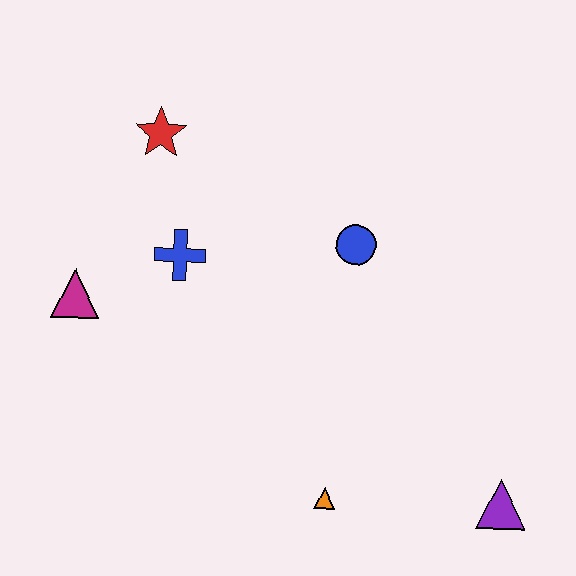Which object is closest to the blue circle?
The blue cross is closest to the blue circle.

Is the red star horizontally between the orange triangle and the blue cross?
No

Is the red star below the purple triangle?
No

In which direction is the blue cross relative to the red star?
The blue cross is below the red star.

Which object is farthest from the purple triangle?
The red star is farthest from the purple triangle.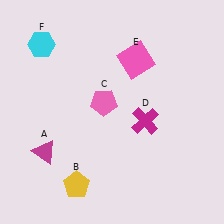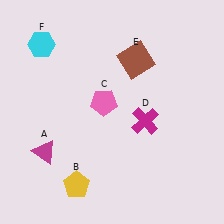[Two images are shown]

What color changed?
The square (E) changed from pink in Image 1 to brown in Image 2.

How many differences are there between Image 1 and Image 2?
There is 1 difference between the two images.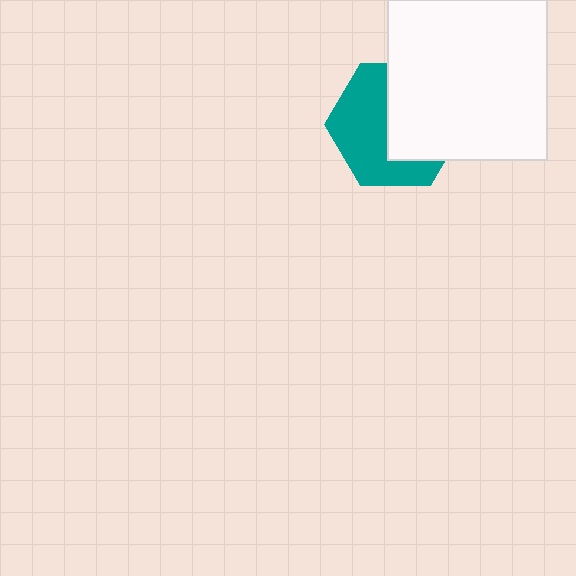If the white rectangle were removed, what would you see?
You would see the complete teal hexagon.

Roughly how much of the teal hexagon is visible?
About half of it is visible (roughly 52%).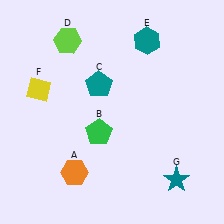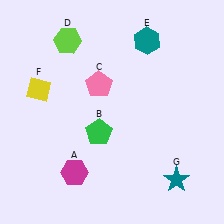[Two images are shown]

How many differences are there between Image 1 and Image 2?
There are 2 differences between the two images.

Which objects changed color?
A changed from orange to magenta. C changed from teal to pink.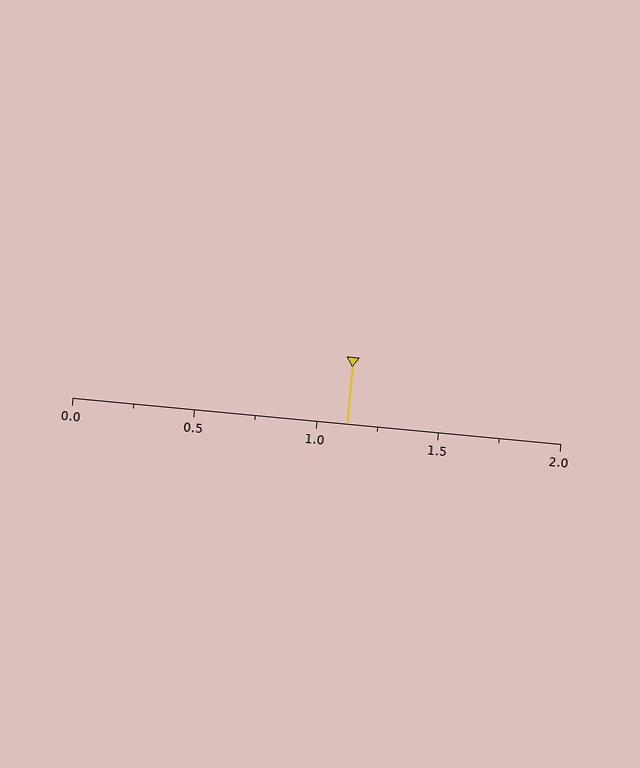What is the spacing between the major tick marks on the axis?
The major ticks are spaced 0.5 apart.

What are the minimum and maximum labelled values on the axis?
The axis runs from 0.0 to 2.0.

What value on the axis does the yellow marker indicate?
The marker indicates approximately 1.12.